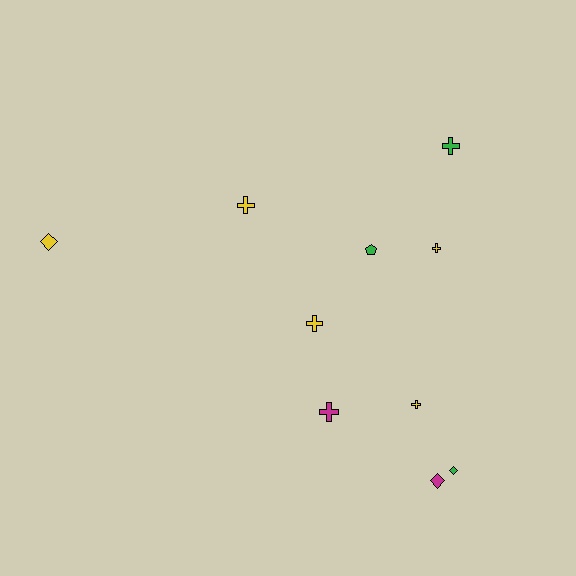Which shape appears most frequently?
Cross, with 6 objects.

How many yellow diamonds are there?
There is 1 yellow diamond.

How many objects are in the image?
There are 10 objects.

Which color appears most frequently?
Yellow, with 5 objects.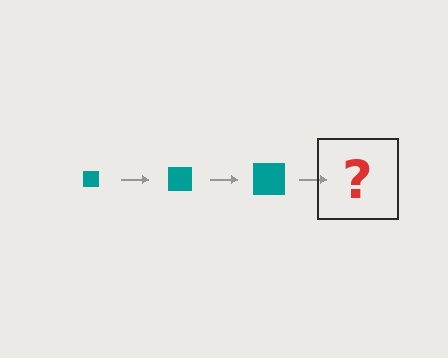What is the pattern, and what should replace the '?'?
The pattern is that the square gets progressively larger each step. The '?' should be a teal square, larger than the previous one.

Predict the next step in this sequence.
The next step is a teal square, larger than the previous one.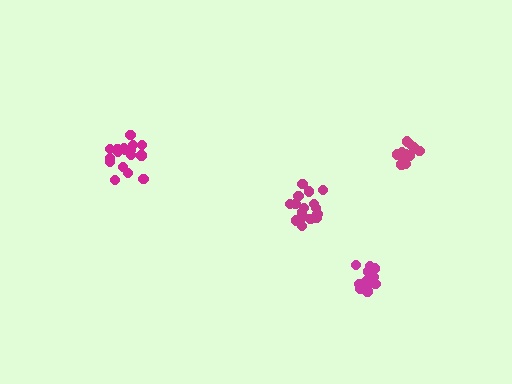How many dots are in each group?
Group 1: 18 dots, Group 2: 13 dots, Group 3: 15 dots, Group 4: 16 dots (62 total).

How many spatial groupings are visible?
There are 4 spatial groupings.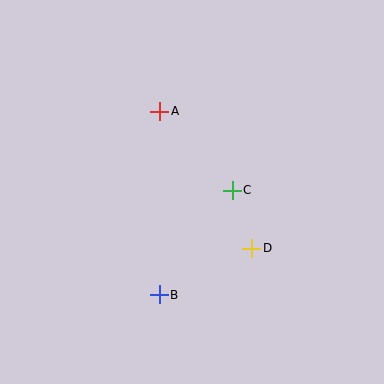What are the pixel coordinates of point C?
Point C is at (232, 190).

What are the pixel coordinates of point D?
Point D is at (252, 248).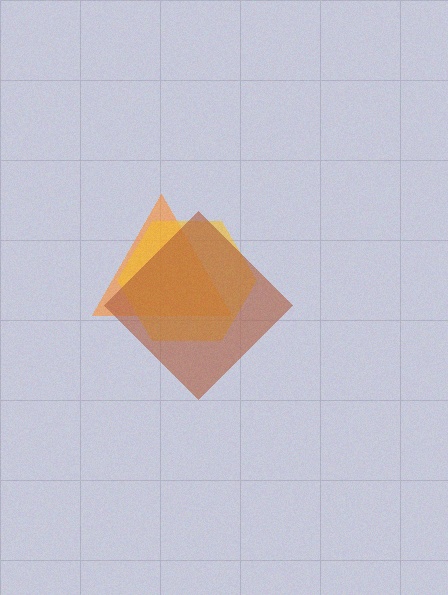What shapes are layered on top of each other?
The layered shapes are: an orange triangle, a yellow hexagon, a brown diamond.